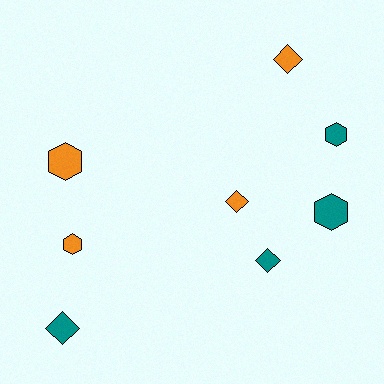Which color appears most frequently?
Orange, with 4 objects.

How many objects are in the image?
There are 8 objects.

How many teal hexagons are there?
There are 2 teal hexagons.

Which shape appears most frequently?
Hexagon, with 4 objects.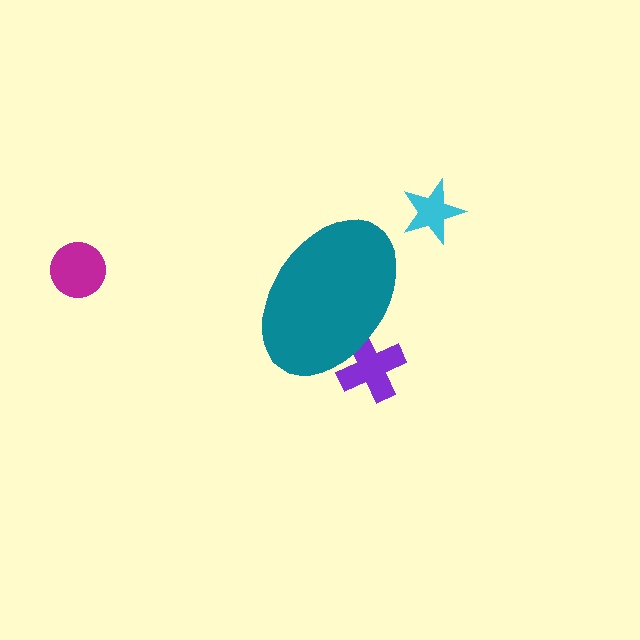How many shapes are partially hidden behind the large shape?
1 shape is partially hidden.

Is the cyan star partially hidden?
No, the cyan star is fully visible.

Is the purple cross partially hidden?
Yes, the purple cross is partially hidden behind the teal ellipse.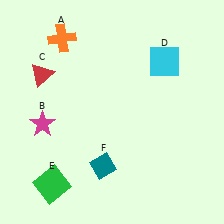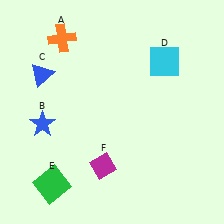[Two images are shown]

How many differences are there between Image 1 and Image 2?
There are 3 differences between the two images.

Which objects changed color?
B changed from magenta to blue. C changed from red to blue. F changed from teal to magenta.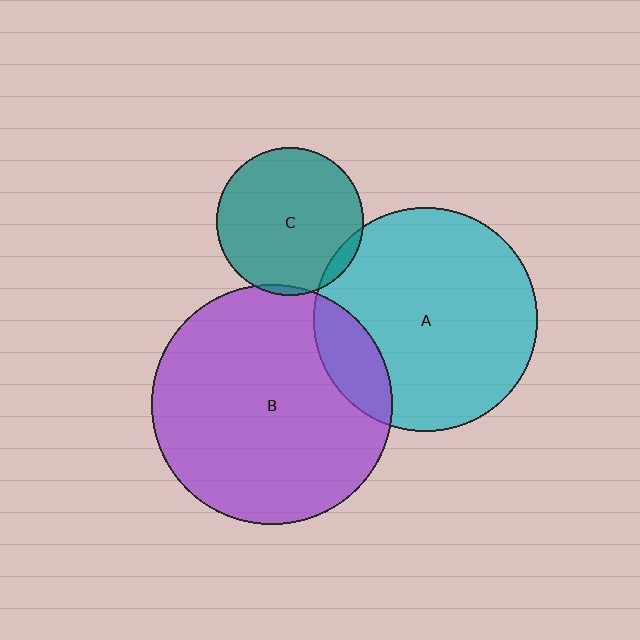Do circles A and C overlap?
Yes.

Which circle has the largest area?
Circle B (purple).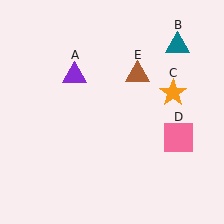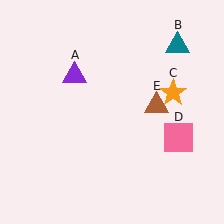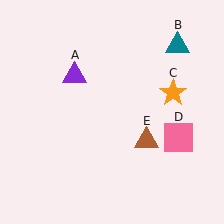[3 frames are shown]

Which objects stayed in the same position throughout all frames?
Purple triangle (object A) and teal triangle (object B) and orange star (object C) and pink square (object D) remained stationary.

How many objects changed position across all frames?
1 object changed position: brown triangle (object E).